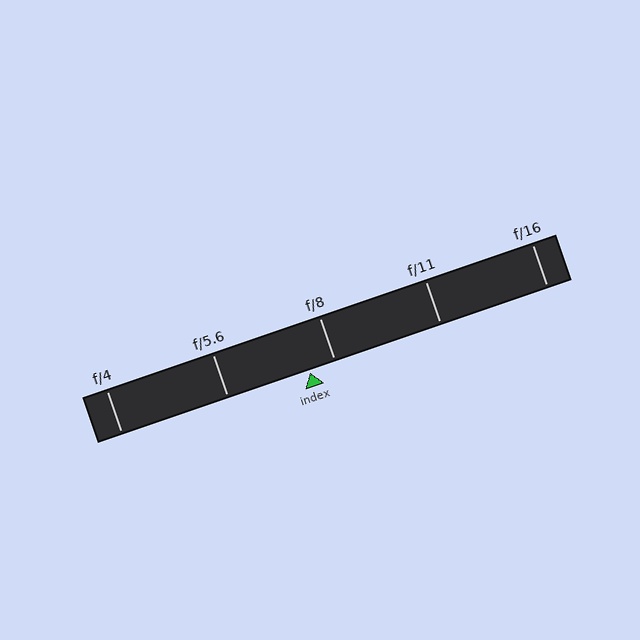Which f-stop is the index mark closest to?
The index mark is closest to f/8.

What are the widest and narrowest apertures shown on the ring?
The widest aperture shown is f/4 and the narrowest is f/16.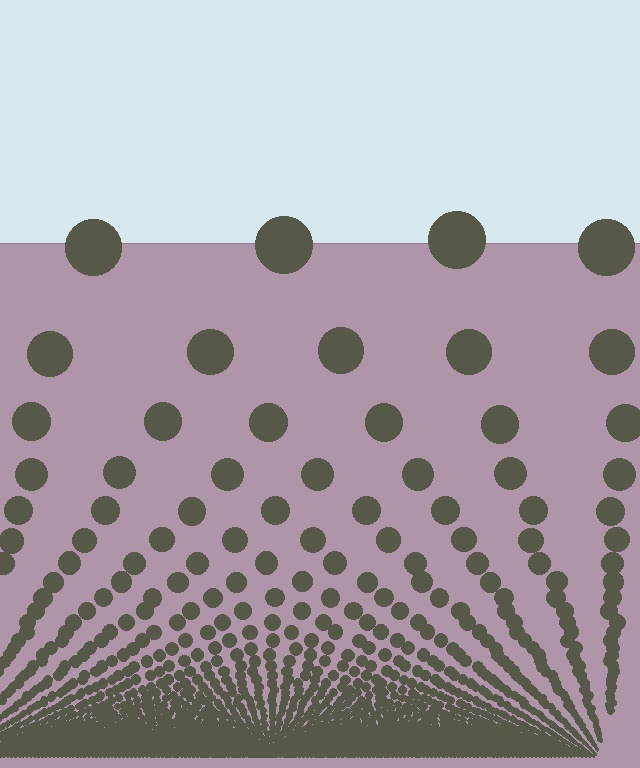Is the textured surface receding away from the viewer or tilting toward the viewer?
The surface appears to tilt toward the viewer. Texture elements get larger and sparser toward the top.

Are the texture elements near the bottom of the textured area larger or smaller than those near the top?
Smaller. The gradient is inverted — elements near the bottom are smaller and denser.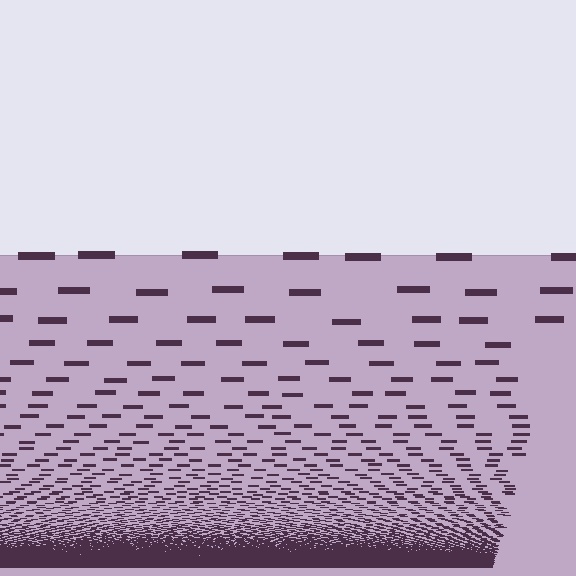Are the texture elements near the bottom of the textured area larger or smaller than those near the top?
Smaller. The gradient is inverted — elements near the bottom are smaller and denser.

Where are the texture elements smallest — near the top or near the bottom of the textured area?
Near the bottom.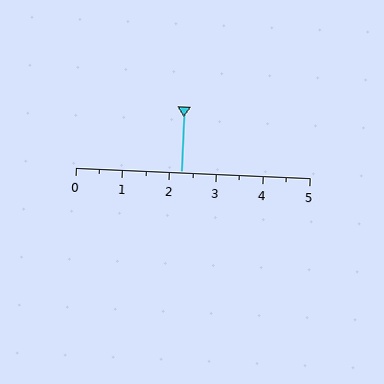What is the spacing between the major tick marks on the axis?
The major ticks are spaced 1 apart.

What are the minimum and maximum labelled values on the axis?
The axis runs from 0 to 5.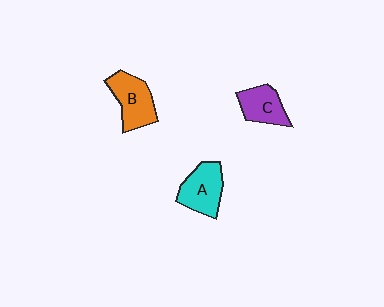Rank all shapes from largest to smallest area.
From largest to smallest: B (orange), A (cyan), C (purple).